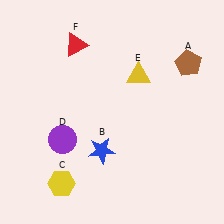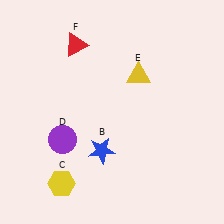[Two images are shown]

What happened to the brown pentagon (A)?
The brown pentagon (A) was removed in Image 2. It was in the top-right area of Image 1.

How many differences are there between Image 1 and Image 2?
There is 1 difference between the two images.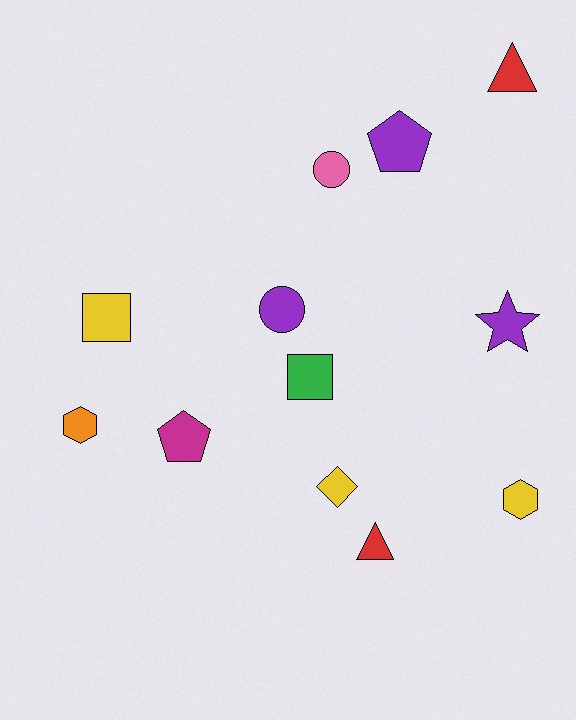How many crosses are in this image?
There are no crosses.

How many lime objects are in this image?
There are no lime objects.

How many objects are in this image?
There are 12 objects.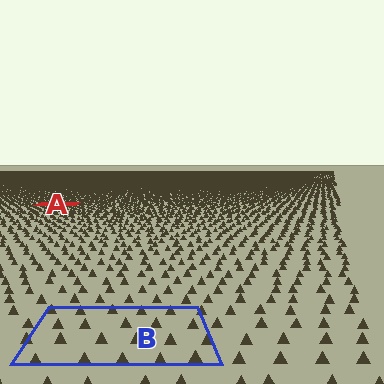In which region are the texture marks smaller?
The texture marks are smaller in region A, because it is farther away.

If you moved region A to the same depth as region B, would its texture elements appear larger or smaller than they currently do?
They would appear larger. At a closer depth, the same texture elements are projected at a bigger on-screen size.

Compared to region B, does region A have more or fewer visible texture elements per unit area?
Region A has more texture elements per unit area — they are packed more densely because it is farther away.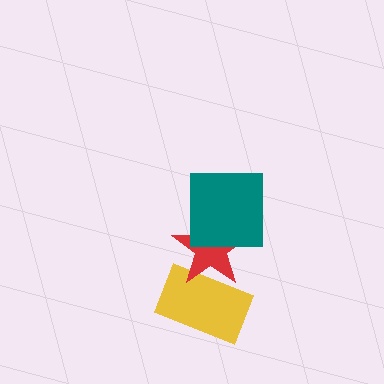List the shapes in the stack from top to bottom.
From top to bottom: the teal square, the red star, the yellow rectangle.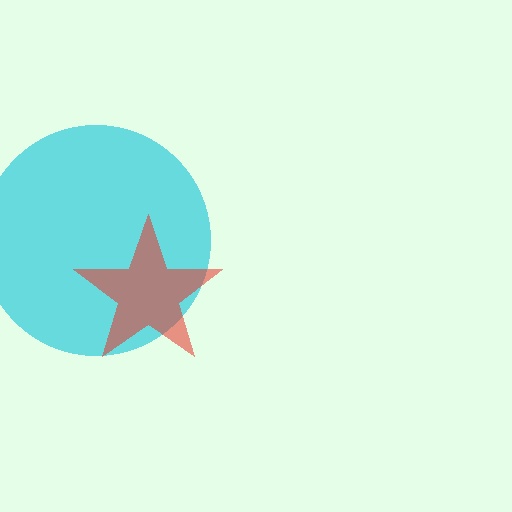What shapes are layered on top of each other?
The layered shapes are: a cyan circle, a red star.